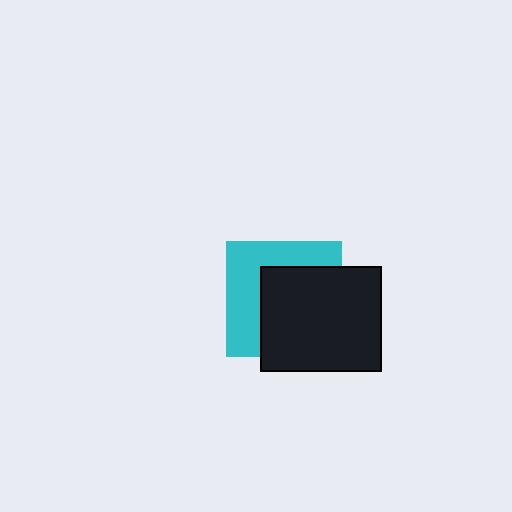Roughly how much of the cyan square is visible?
A small part of it is visible (roughly 44%).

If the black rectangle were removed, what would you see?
You would see the complete cyan square.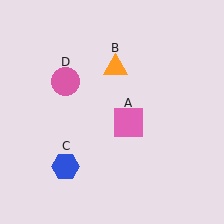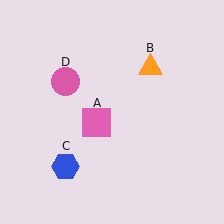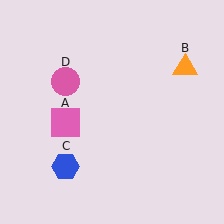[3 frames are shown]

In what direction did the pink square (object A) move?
The pink square (object A) moved left.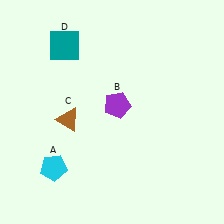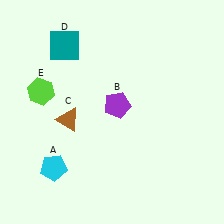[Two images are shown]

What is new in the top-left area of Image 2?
A lime hexagon (E) was added in the top-left area of Image 2.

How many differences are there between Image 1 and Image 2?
There is 1 difference between the two images.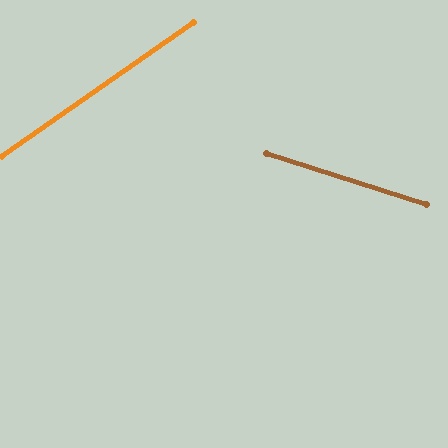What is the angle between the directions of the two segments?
Approximately 52 degrees.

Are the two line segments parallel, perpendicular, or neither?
Neither parallel nor perpendicular — they differ by about 52°.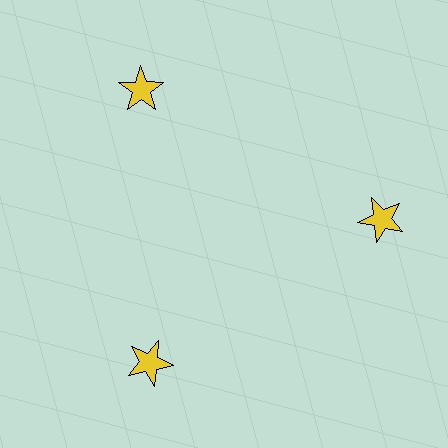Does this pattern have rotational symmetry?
Yes, this pattern has 3-fold rotational symmetry. It looks the same after rotating 120 degrees around the center.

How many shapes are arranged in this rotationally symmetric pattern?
There are 3 shapes, arranged in 3 groups of 1.